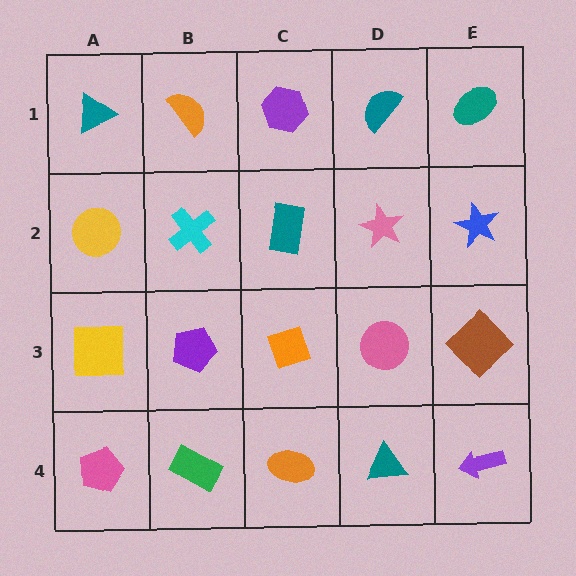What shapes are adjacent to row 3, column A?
A yellow circle (row 2, column A), a pink pentagon (row 4, column A), a purple pentagon (row 3, column B).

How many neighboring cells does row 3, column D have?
4.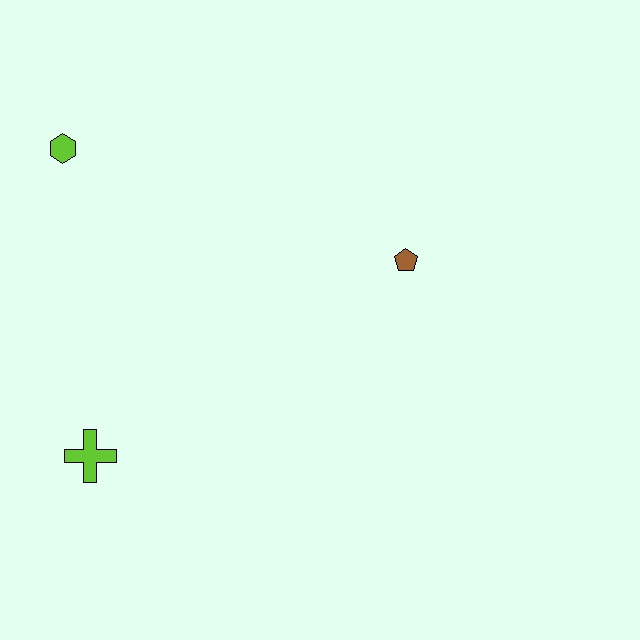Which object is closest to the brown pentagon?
The lime hexagon is closest to the brown pentagon.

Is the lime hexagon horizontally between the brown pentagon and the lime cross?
No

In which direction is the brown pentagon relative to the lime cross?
The brown pentagon is to the right of the lime cross.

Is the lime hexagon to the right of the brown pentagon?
No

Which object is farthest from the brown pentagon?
The lime cross is farthest from the brown pentagon.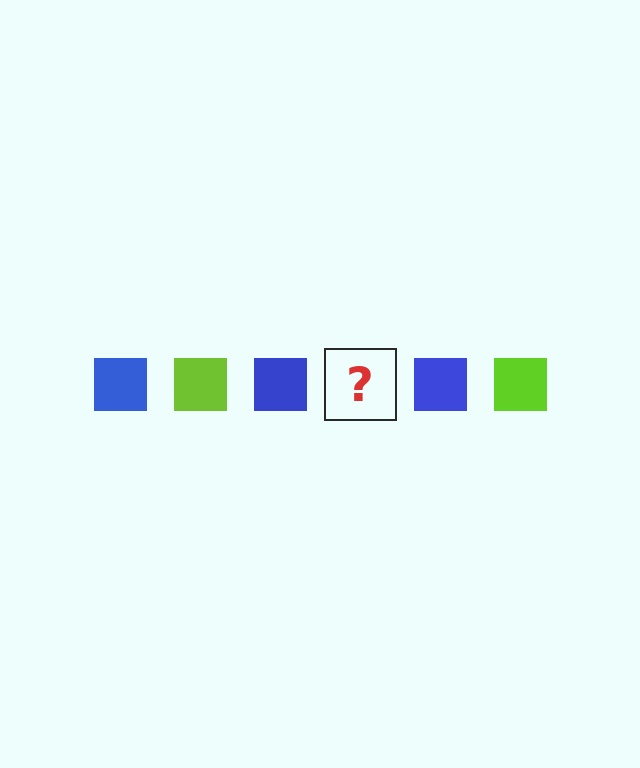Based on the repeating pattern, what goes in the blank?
The blank should be a lime square.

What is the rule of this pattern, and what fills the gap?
The rule is that the pattern cycles through blue, lime squares. The gap should be filled with a lime square.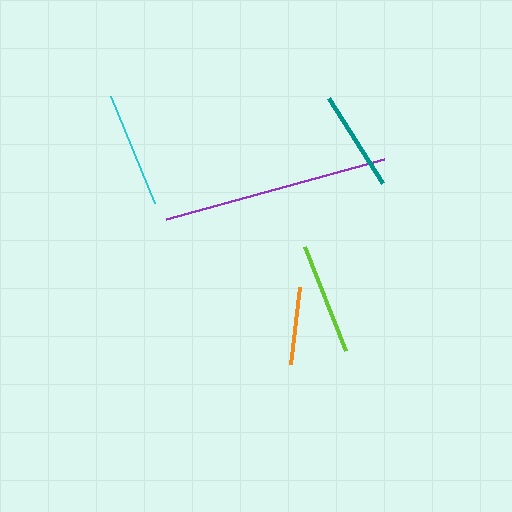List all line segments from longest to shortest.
From longest to shortest: purple, cyan, lime, teal, orange.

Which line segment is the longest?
The purple line is the longest at approximately 226 pixels.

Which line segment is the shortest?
The orange line is the shortest at approximately 78 pixels.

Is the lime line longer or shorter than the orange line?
The lime line is longer than the orange line.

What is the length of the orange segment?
The orange segment is approximately 78 pixels long.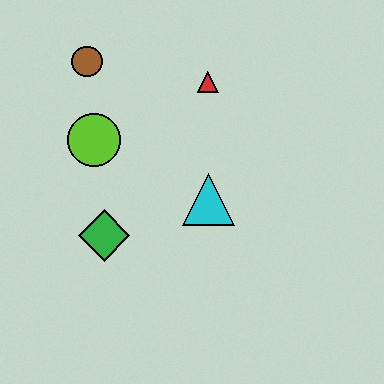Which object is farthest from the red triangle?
The green diamond is farthest from the red triangle.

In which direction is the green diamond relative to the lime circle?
The green diamond is below the lime circle.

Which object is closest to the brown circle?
The lime circle is closest to the brown circle.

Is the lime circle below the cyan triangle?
No